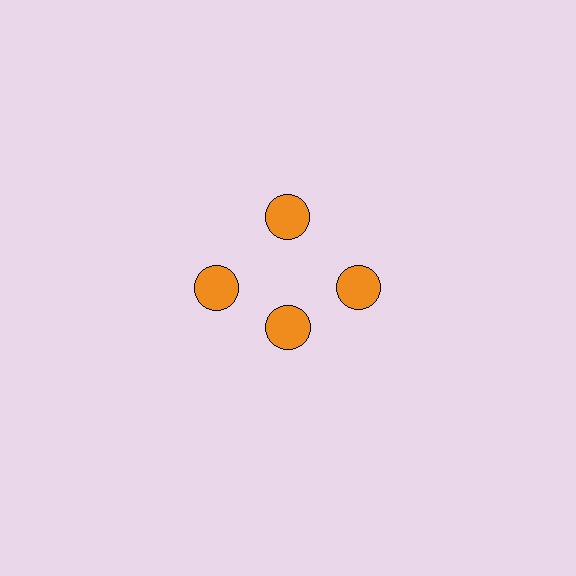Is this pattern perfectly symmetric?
No. The 4 orange circles are arranged in a ring, but one element near the 6 o'clock position is pulled inward toward the center, breaking the 4-fold rotational symmetry.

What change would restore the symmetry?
The symmetry would be restored by moving it outward, back onto the ring so that all 4 circles sit at equal angles and equal distance from the center.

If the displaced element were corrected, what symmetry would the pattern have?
It would have 4-fold rotational symmetry — the pattern would map onto itself every 90 degrees.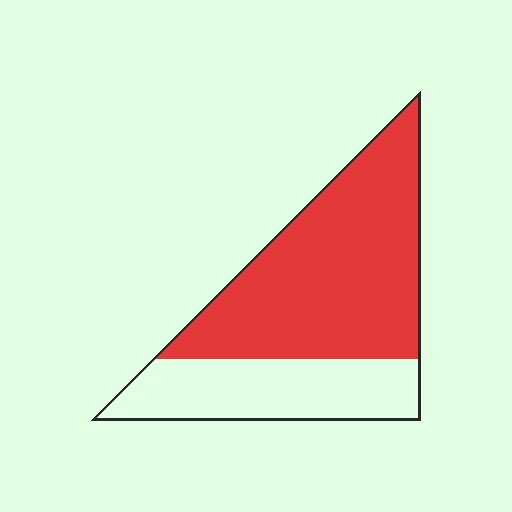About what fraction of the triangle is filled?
About two thirds (2/3).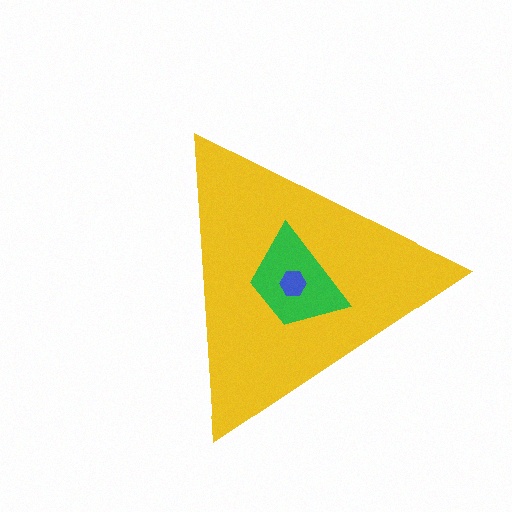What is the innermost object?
The blue hexagon.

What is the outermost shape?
The yellow triangle.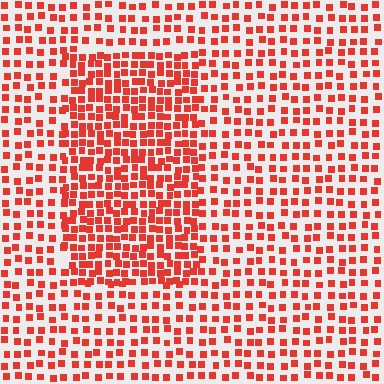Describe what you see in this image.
The image contains small red elements arranged at two different densities. A rectangle-shaped region is visible where the elements are more densely packed than the surrounding area.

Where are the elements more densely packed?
The elements are more densely packed inside the rectangle boundary.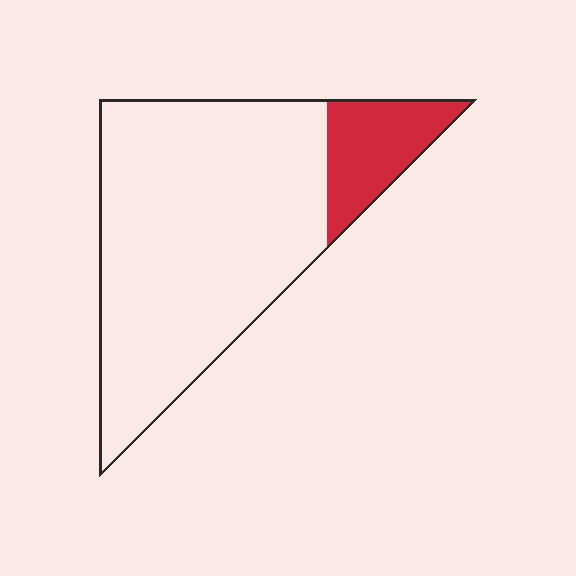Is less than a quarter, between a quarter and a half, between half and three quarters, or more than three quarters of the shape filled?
Less than a quarter.